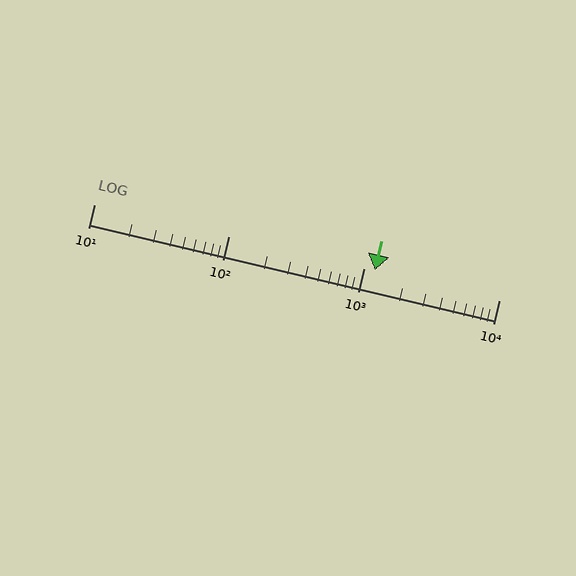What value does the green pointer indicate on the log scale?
The pointer indicates approximately 1200.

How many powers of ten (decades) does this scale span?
The scale spans 3 decades, from 10 to 10000.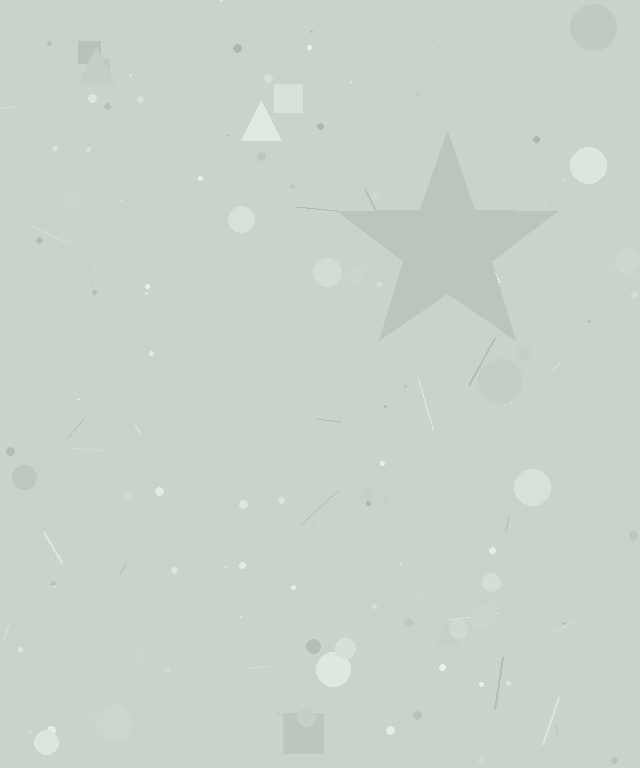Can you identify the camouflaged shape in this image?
The camouflaged shape is a star.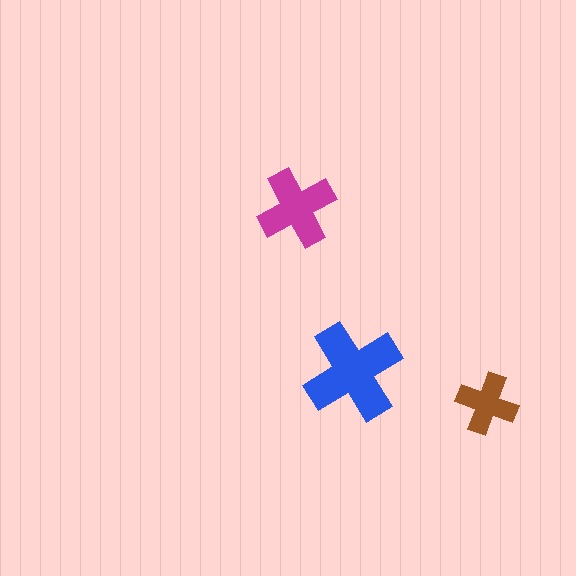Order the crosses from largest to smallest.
the blue one, the magenta one, the brown one.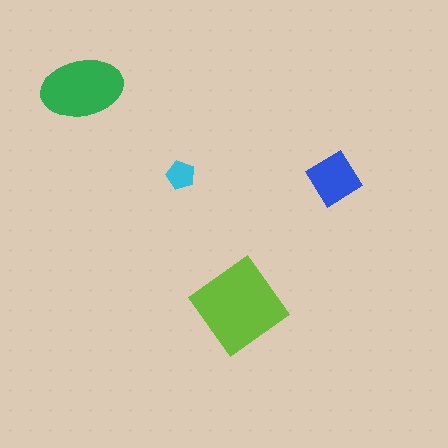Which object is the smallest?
The cyan pentagon.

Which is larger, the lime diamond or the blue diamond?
The lime diamond.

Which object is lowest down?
The lime diamond is bottommost.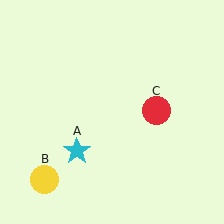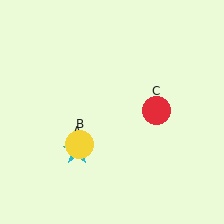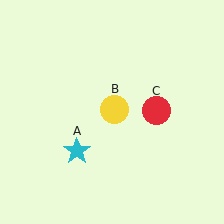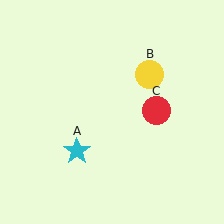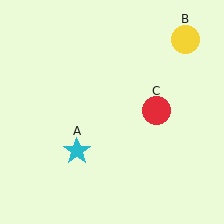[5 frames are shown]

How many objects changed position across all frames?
1 object changed position: yellow circle (object B).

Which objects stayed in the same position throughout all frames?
Cyan star (object A) and red circle (object C) remained stationary.